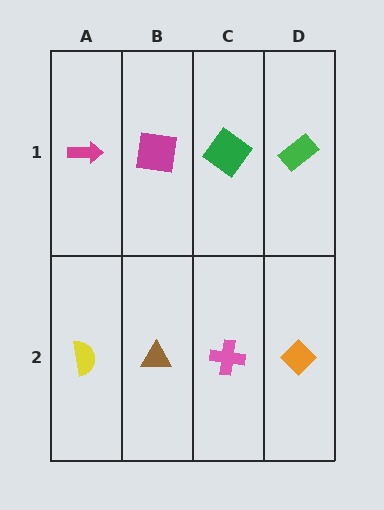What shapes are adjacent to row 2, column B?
A magenta square (row 1, column B), a yellow semicircle (row 2, column A), a pink cross (row 2, column C).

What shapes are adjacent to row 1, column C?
A pink cross (row 2, column C), a magenta square (row 1, column B), a green rectangle (row 1, column D).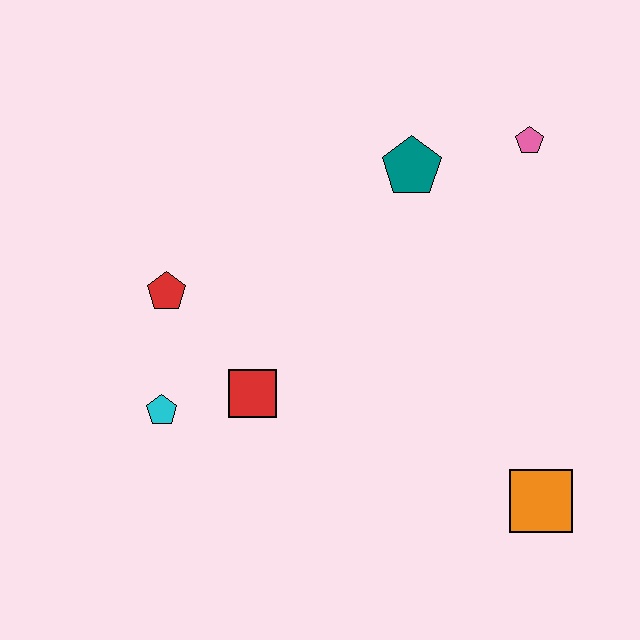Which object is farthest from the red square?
The pink pentagon is farthest from the red square.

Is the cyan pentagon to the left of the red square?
Yes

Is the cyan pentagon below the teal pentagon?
Yes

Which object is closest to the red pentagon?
The cyan pentagon is closest to the red pentagon.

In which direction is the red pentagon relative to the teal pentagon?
The red pentagon is to the left of the teal pentagon.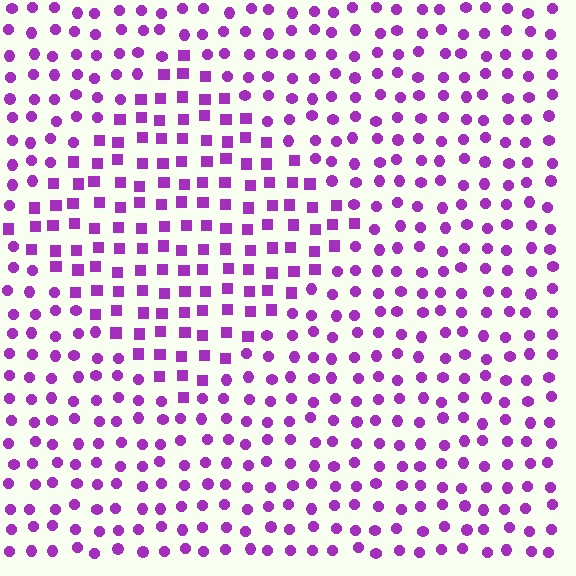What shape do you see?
I see a diamond.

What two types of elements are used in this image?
The image uses squares inside the diamond region and circles outside it.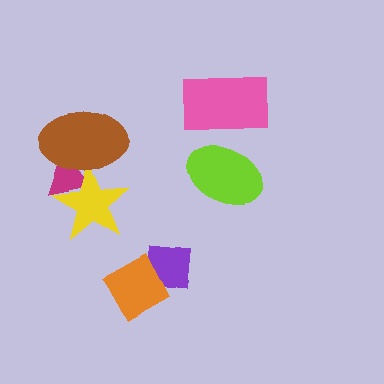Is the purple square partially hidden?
Yes, it is partially covered by another shape.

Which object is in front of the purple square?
The orange diamond is in front of the purple square.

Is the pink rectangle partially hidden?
Yes, it is partially covered by another shape.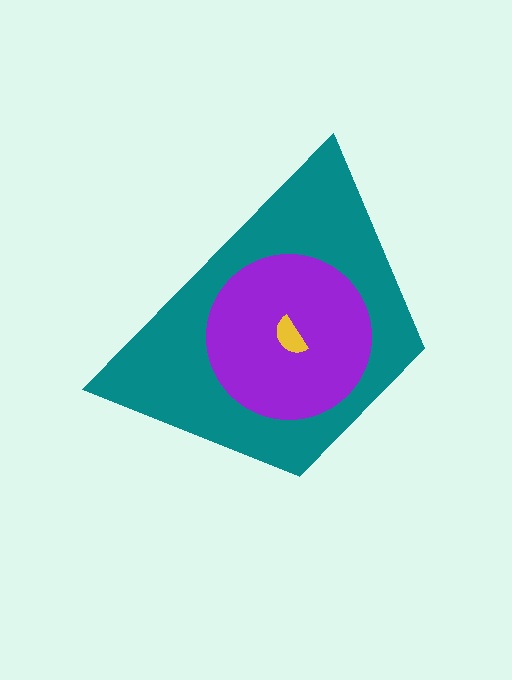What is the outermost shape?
The teal trapezoid.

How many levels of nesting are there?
3.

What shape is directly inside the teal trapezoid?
The purple circle.